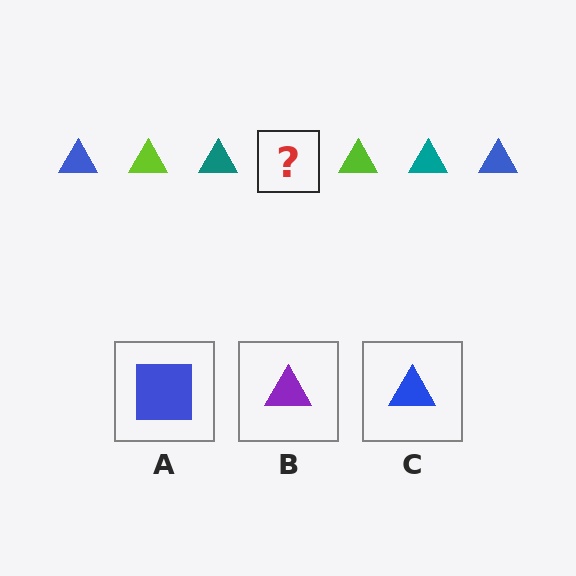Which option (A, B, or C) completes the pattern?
C.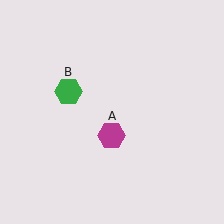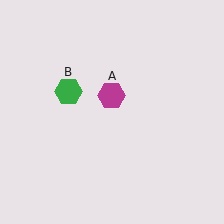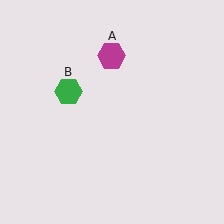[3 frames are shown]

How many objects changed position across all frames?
1 object changed position: magenta hexagon (object A).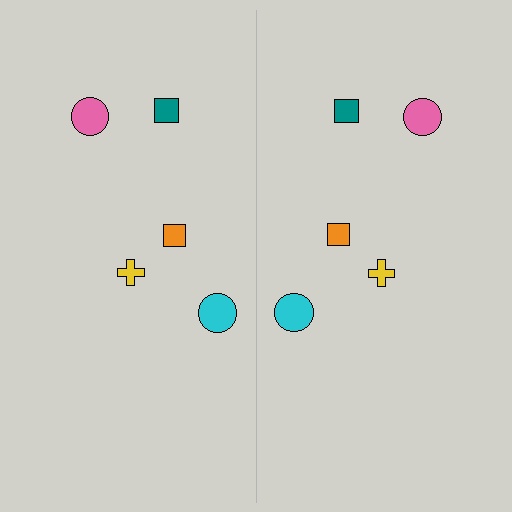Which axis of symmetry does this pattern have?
The pattern has a vertical axis of symmetry running through the center of the image.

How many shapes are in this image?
There are 10 shapes in this image.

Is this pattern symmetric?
Yes, this pattern has bilateral (reflection) symmetry.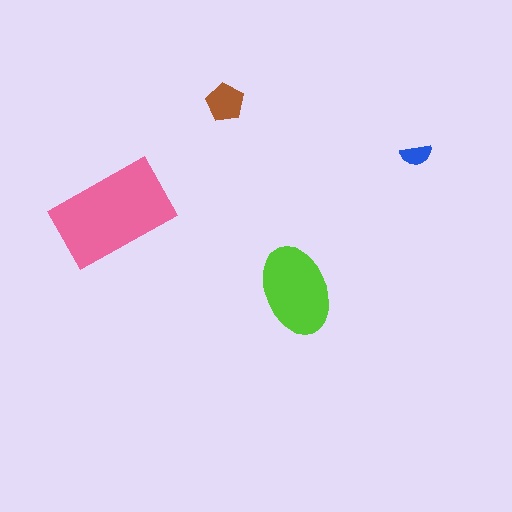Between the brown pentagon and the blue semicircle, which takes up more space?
The brown pentagon.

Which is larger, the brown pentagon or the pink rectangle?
The pink rectangle.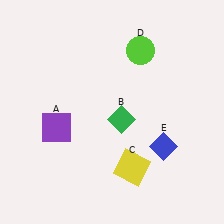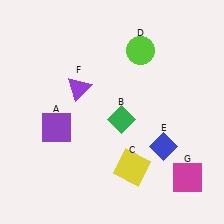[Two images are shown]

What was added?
A purple triangle (F), a magenta square (G) were added in Image 2.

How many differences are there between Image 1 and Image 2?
There are 2 differences between the two images.